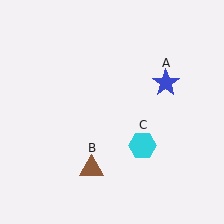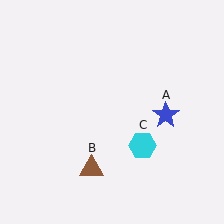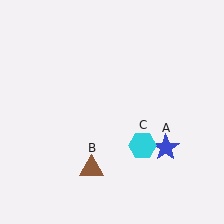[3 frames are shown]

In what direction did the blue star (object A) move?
The blue star (object A) moved down.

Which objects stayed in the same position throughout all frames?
Brown triangle (object B) and cyan hexagon (object C) remained stationary.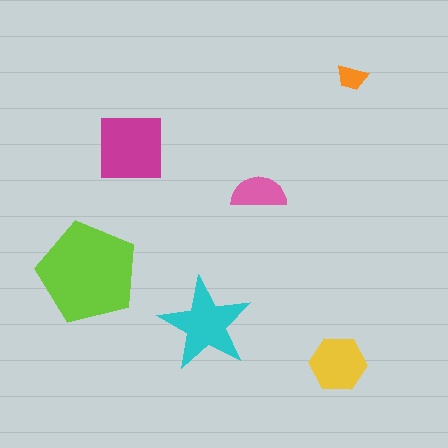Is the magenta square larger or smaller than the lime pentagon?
Smaller.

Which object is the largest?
The lime pentagon.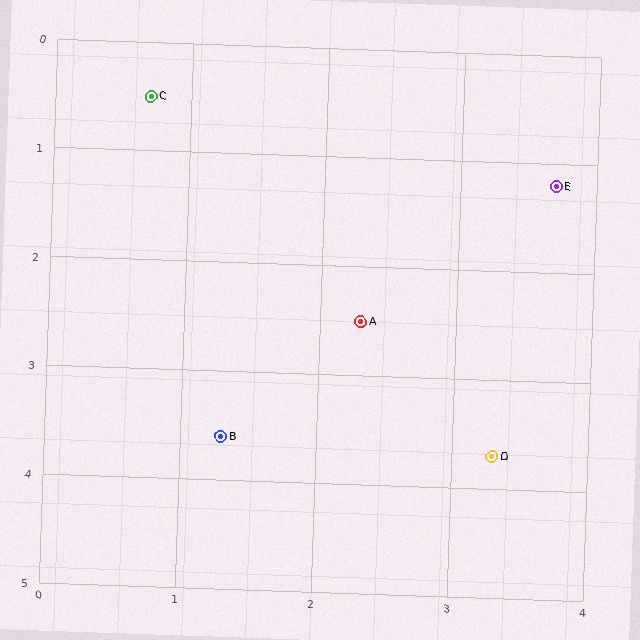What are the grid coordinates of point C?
Point C is at approximately (0.7, 0.5).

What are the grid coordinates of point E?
Point E is at approximately (3.7, 1.2).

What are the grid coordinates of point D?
Point D is at approximately (3.3, 3.7).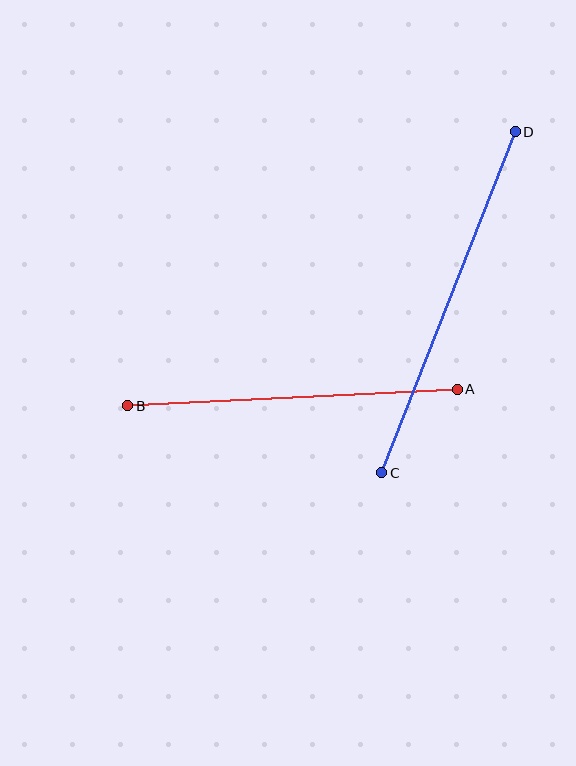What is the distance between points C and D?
The distance is approximately 366 pixels.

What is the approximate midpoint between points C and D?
The midpoint is at approximately (449, 302) pixels.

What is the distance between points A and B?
The distance is approximately 330 pixels.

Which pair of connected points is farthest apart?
Points C and D are farthest apart.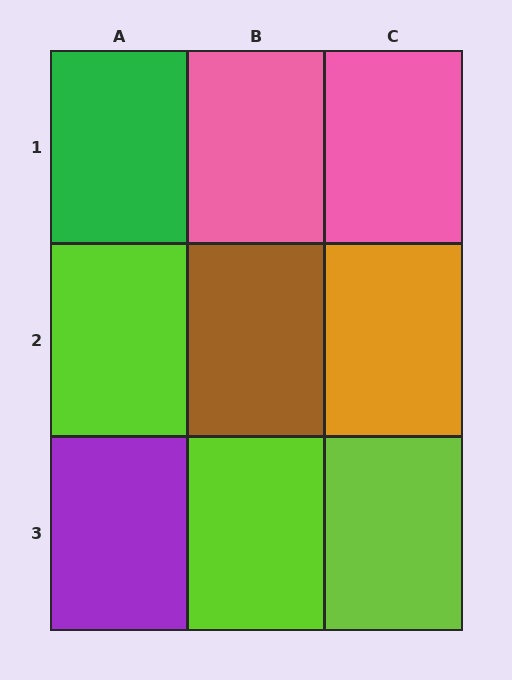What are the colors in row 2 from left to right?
Lime, brown, orange.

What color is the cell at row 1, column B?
Pink.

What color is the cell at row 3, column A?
Purple.